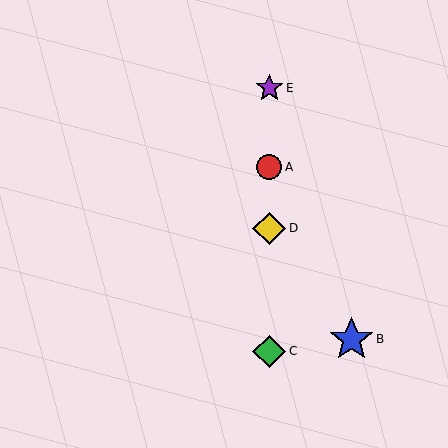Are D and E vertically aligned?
Yes, both are at x≈269.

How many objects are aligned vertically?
4 objects (A, C, D, E) are aligned vertically.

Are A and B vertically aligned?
No, A is at x≈269 and B is at x≈352.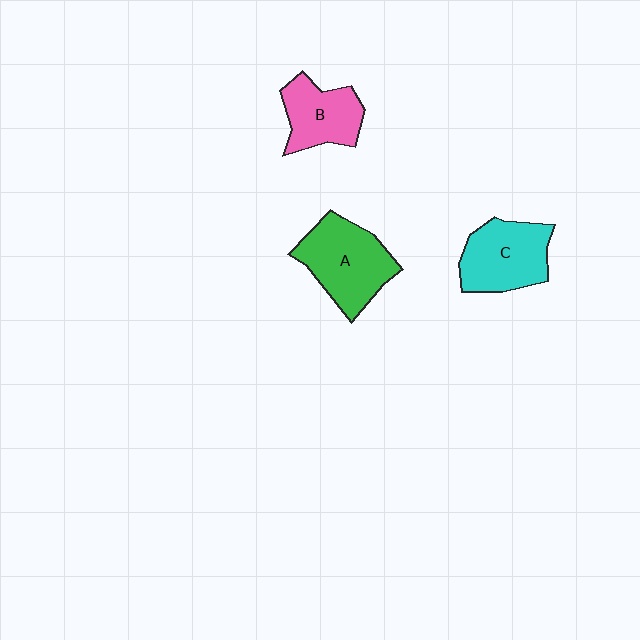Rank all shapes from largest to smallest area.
From largest to smallest: A (green), C (cyan), B (pink).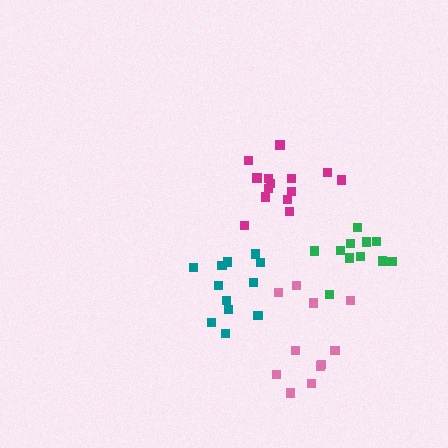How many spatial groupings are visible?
There are 4 spatial groupings.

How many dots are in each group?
Group 1: 12 dots, Group 2: 11 dots, Group 3: 14 dots, Group 4: 11 dots (48 total).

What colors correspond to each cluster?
The clusters are colored: teal, green, magenta, pink.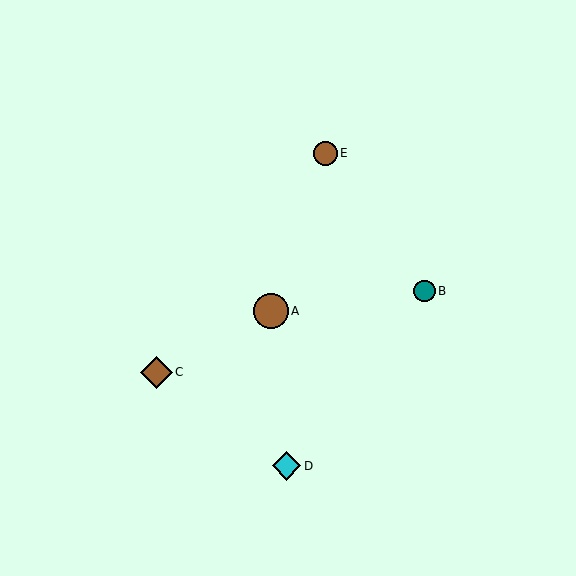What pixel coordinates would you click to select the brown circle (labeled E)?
Click at (325, 153) to select the brown circle E.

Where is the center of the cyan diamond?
The center of the cyan diamond is at (287, 466).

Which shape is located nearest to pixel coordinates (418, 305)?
The teal circle (labeled B) at (424, 291) is nearest to that location.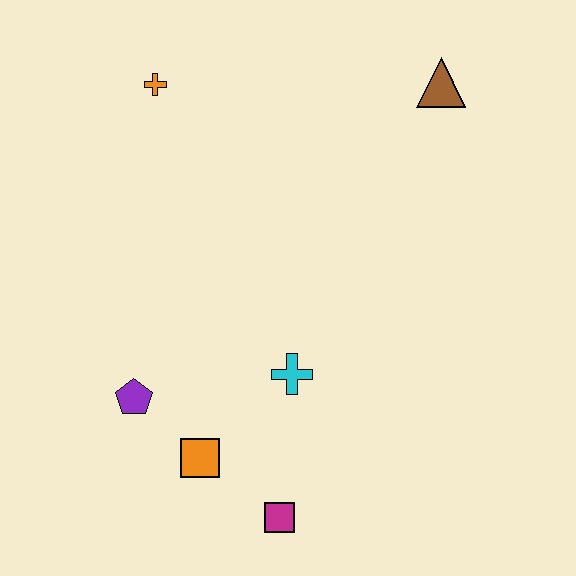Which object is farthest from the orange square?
The brown triangle is farthest from the orange square.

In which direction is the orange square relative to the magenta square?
The orange square is to the left of the magenta square.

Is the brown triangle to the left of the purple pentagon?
No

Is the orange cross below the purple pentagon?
No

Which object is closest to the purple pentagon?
The orange square is closest to the purple pentagon.